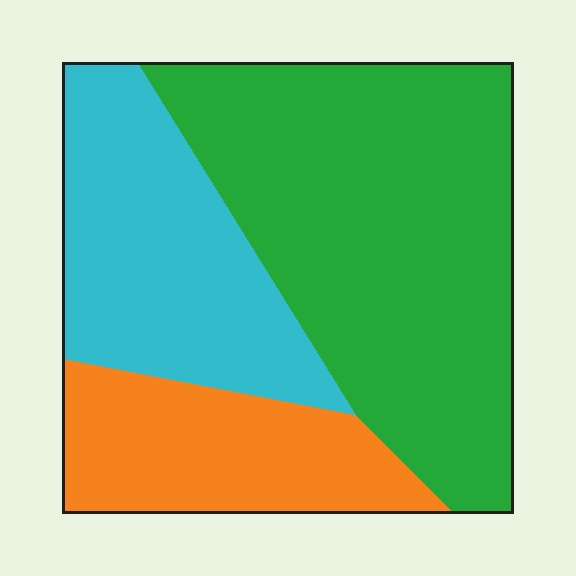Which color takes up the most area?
Green, at roughly 50%.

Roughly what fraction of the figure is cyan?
Cyan covers about 30% of the figure.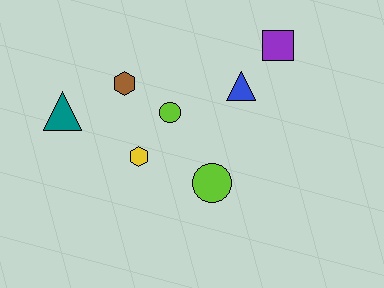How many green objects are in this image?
There are no green objects.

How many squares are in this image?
There is 1 square.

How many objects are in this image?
There are 7 objects.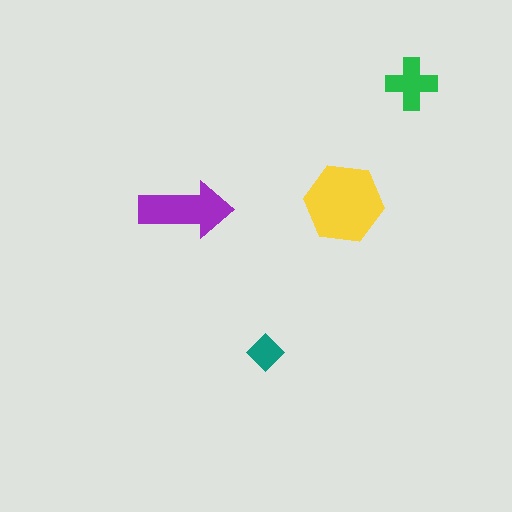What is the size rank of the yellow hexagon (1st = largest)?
1st.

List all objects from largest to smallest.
The yellow hexagon, the purple arrow, the green cross, the teal diamond.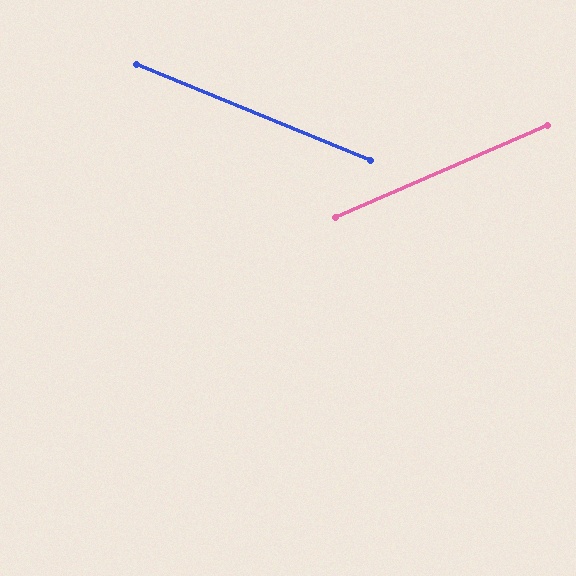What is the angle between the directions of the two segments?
Approximately 46 degrees.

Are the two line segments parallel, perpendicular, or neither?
Neither parallel nor perpendicular — they differ by about 46°.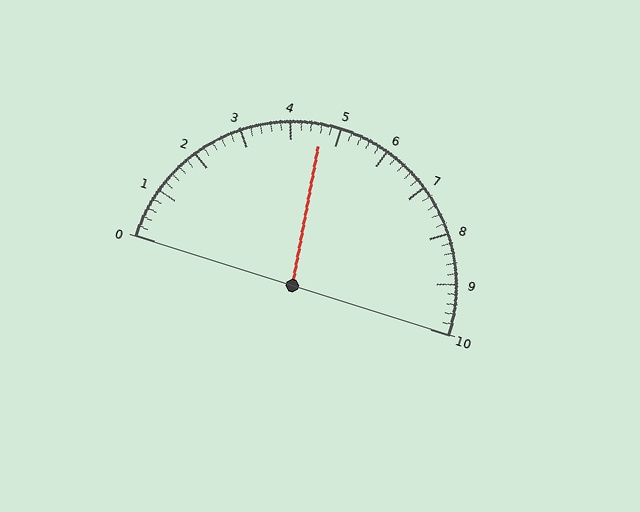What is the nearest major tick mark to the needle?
The nearest major tick mark is 5.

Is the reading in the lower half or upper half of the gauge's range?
The reading is in the lower half of the range (0 to 10).